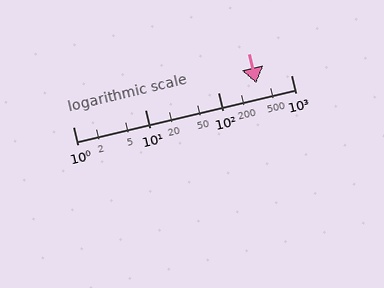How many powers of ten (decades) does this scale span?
The scale spans 3 decades, from 1 to 1000.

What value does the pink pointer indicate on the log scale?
The pointer indicates approximately 330.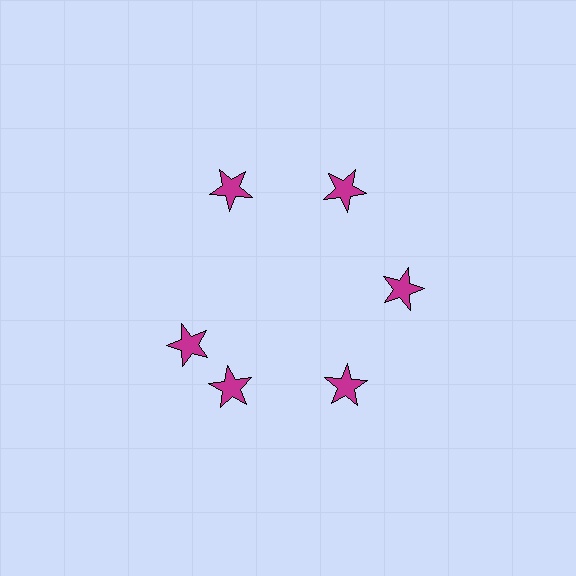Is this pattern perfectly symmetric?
No. The 6 magenta stars are arranged in a ring, but one element near the 9 o'clock position is rotated out of alignment along the ring, breaking the 6-fold rotational symmetry.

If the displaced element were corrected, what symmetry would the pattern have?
It would have 6-fold rotational symmetry — the pattern would map onto itself every 60 degrees.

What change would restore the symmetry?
The symmetry would be restored by rotating it back into even spacing with its neighbors so that all 6 stars sit at equal angles and equal distance from the center.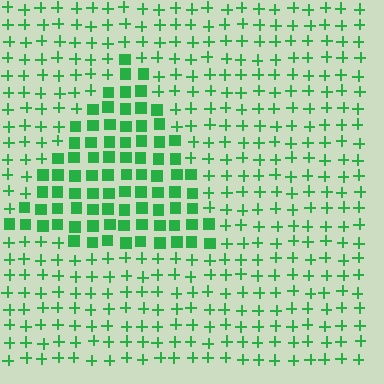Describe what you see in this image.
The image is filled with small green elements arranged in a uniform grid. A triangle-shaped region contains squares, while the surrounding area contains plus signs. The boundary is defined purely by the change in element shape.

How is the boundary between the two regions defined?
The boundary is defined by a change in element shape: squares inside vs. plus signs outside. All elements share the same color and spacing.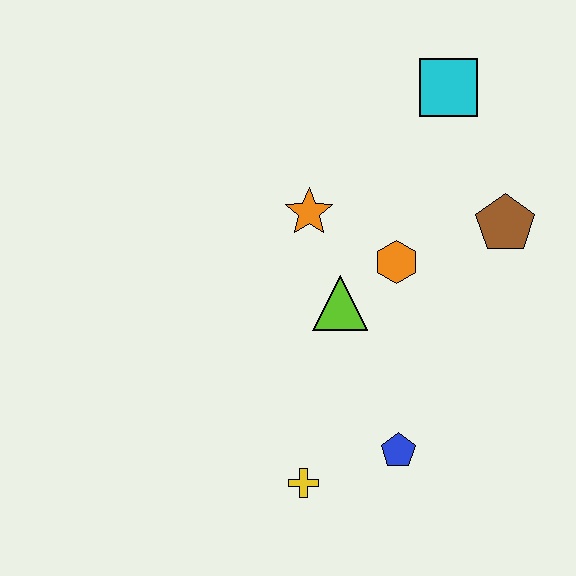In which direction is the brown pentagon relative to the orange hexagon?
The brown pentagon is to the right of the orange hexagon.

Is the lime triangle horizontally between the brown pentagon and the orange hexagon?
No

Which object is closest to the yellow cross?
The blue pentagon is closest to the yellow cross.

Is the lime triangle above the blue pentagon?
Yes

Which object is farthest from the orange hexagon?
The yellow cross is farthest from the orange hexagon.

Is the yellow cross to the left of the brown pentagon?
Yes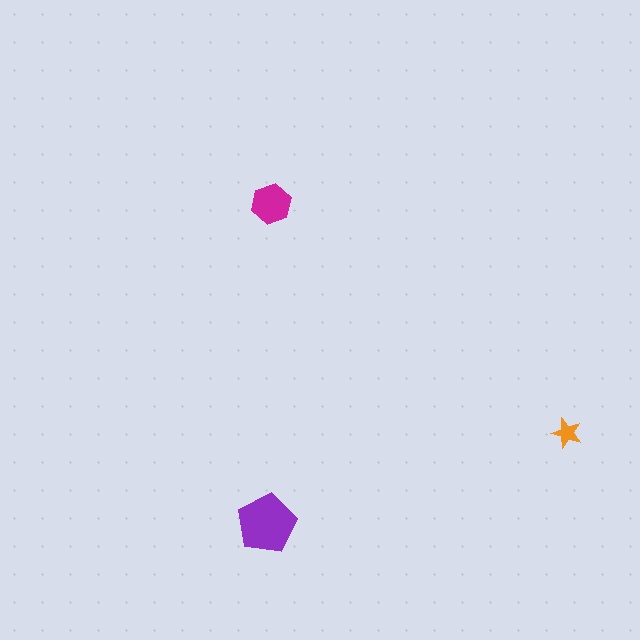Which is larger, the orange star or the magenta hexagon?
The magenta hexagon.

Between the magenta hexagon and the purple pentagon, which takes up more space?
The purple pentagon.